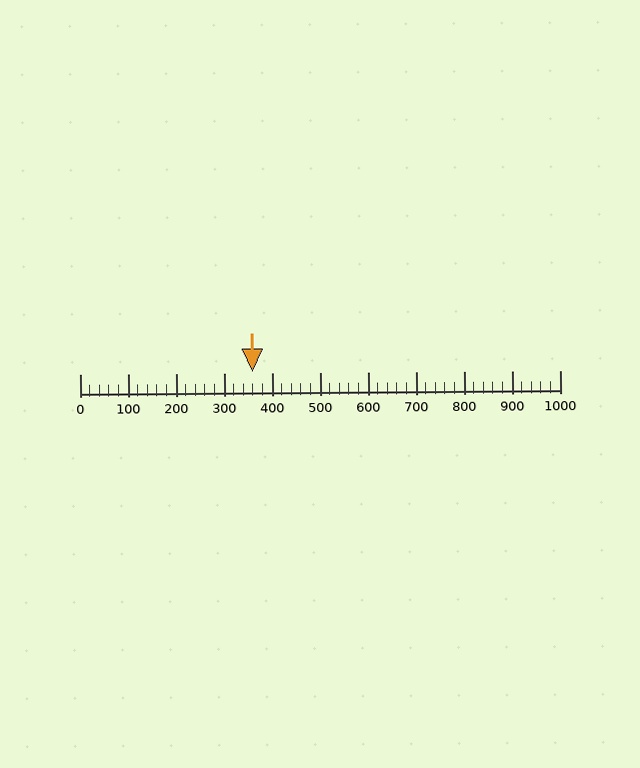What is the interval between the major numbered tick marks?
The major tick marks are spaced 100 units apart.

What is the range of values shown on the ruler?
The ruler shows values from 0 to 1000.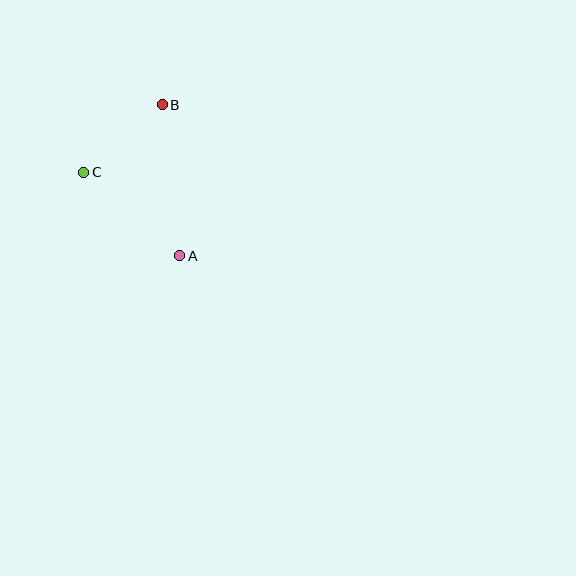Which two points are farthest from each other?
Points A and B are farthest from each other.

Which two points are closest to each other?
Points B and C are closest to each other.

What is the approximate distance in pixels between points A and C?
The distance between A and C is approximately 127 pixels.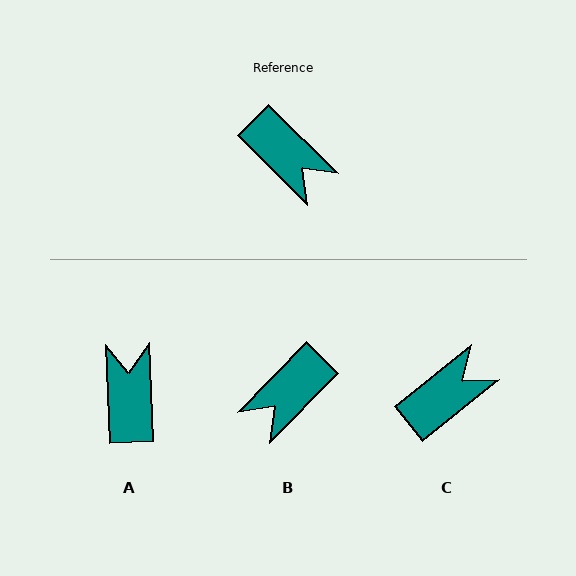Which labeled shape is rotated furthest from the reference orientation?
A, about 137 degrees away.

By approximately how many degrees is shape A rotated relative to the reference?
Approximately 137 degrees counter-clockwise.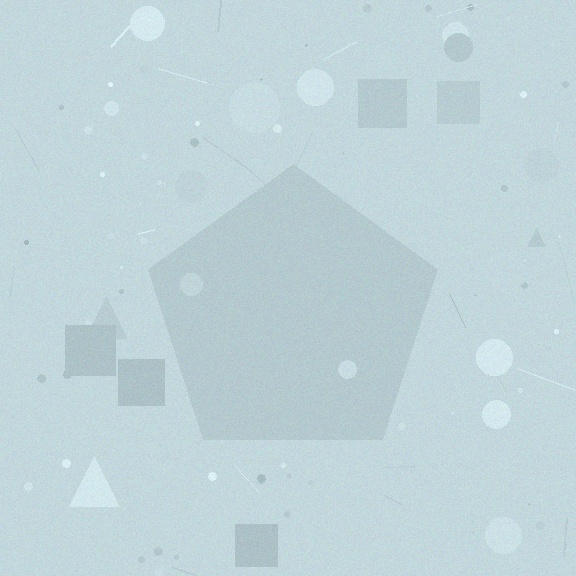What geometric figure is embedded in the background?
A pentagon is embedded in the background.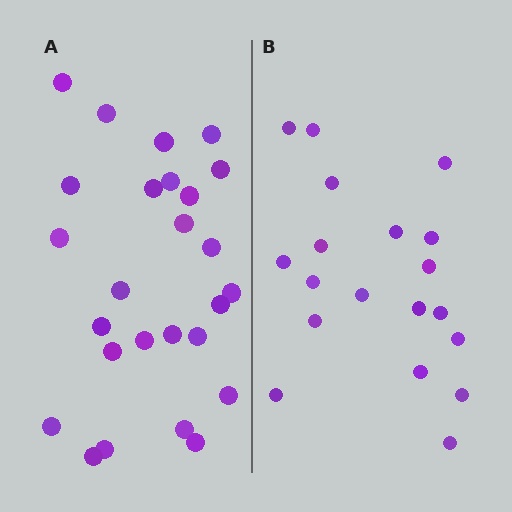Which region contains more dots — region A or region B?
Region A (the left region) has more dots.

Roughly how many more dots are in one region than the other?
Region A has roughly 8 or so more dots than region B.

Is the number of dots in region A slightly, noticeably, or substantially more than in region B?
Region A has noticeably more, but not dramatically so. The ratio is roughly 1.4 to 1.